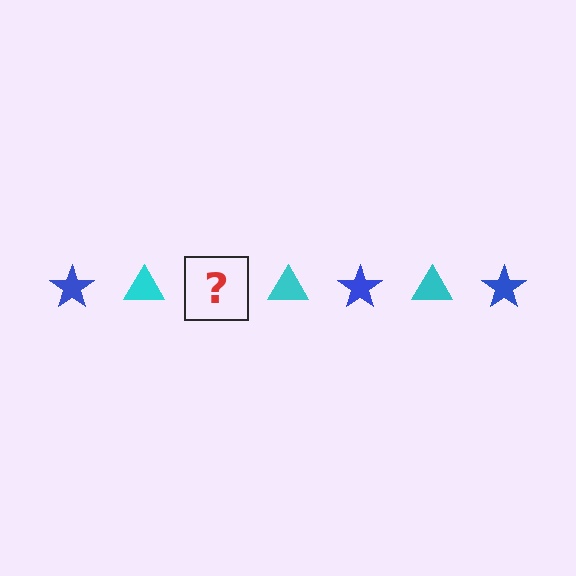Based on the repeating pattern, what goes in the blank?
The blank should be a blue star.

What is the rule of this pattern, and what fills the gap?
The rule is that the pattern alternates between blue star and cyan triangle. The gap should be filled with a blue star.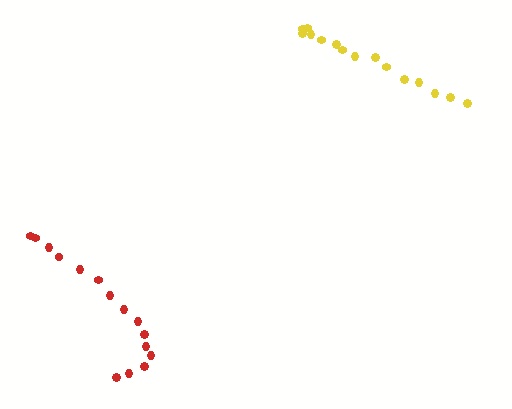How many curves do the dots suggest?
There are 2 distinct paths.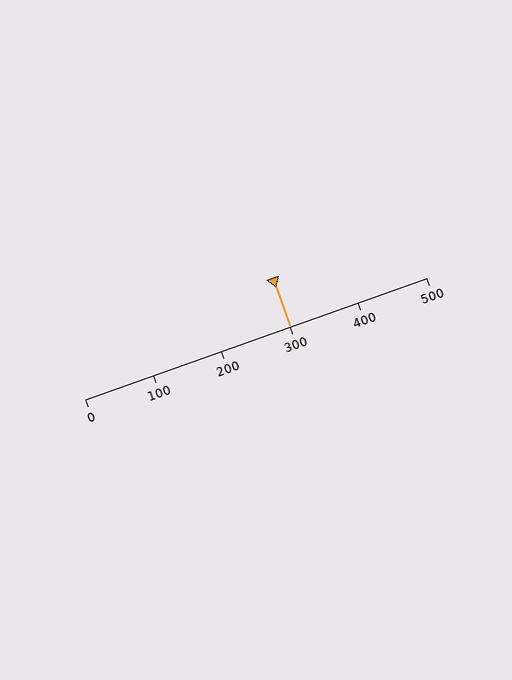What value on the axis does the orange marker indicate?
The marker indicates approximately 300.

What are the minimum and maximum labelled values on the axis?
The axis runs from 0 to 500.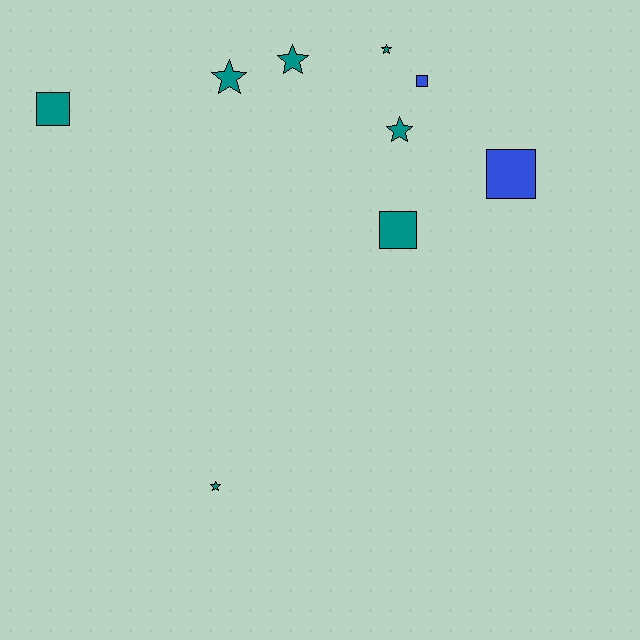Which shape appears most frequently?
Star, with 5 objects.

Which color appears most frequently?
Teal, with 7 objects.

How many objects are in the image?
There are 9 objects.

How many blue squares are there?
There are 2 blue squares.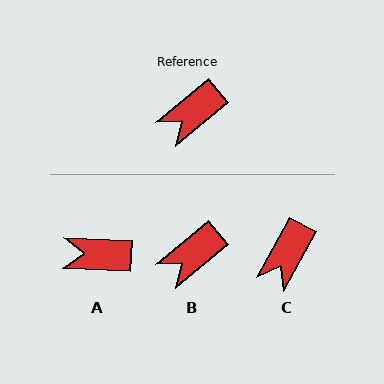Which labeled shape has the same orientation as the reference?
B.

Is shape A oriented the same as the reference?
No, it is off by about 43 degrees.